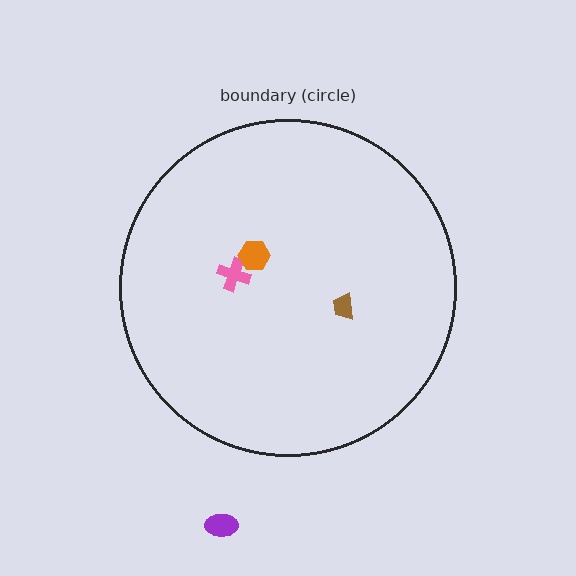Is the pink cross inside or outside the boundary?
Inside.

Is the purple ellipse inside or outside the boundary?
Outside.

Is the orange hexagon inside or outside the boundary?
Inside.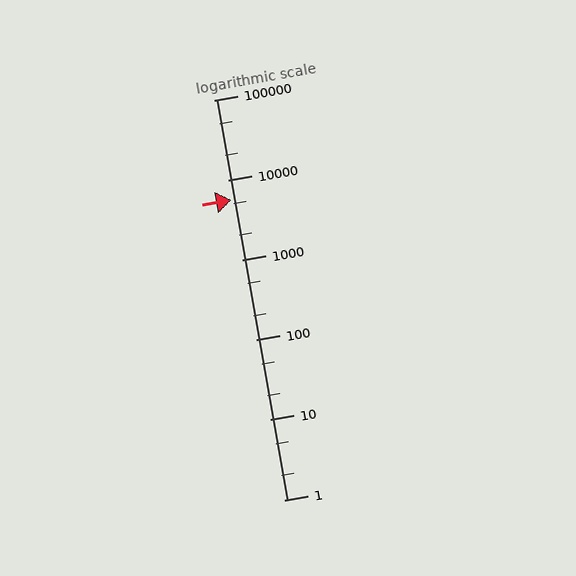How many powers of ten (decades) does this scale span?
The scale spans 5 decades, from 1 to 100000.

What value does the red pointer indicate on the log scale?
The pointer indicates approximately 5600.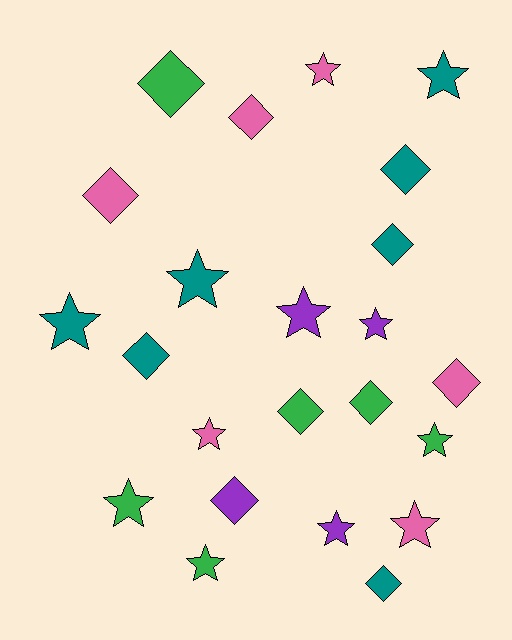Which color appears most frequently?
Teal, with 7 objects.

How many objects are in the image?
There are 23 objects.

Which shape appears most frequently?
Star, with 12 objects.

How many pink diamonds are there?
There are 3 pink diamonds.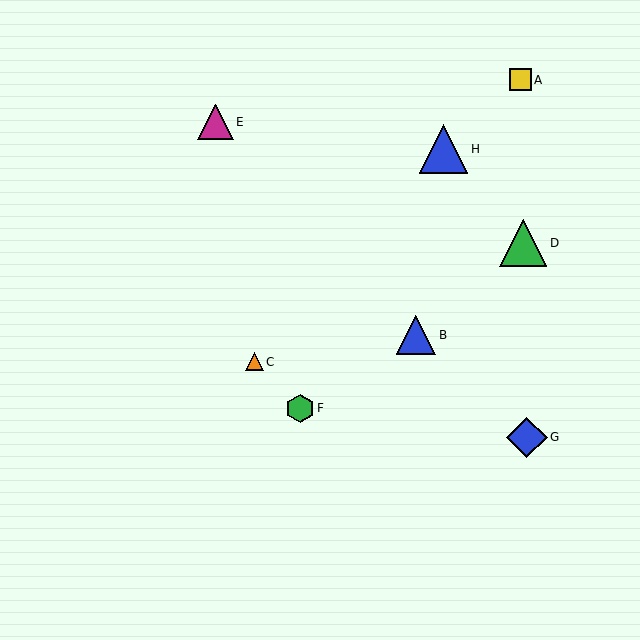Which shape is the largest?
The blue triangle (labeled H) is the largest.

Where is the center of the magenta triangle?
The center of the magenta triangle is at (215, 122).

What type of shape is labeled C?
Shape C is an orange triangle.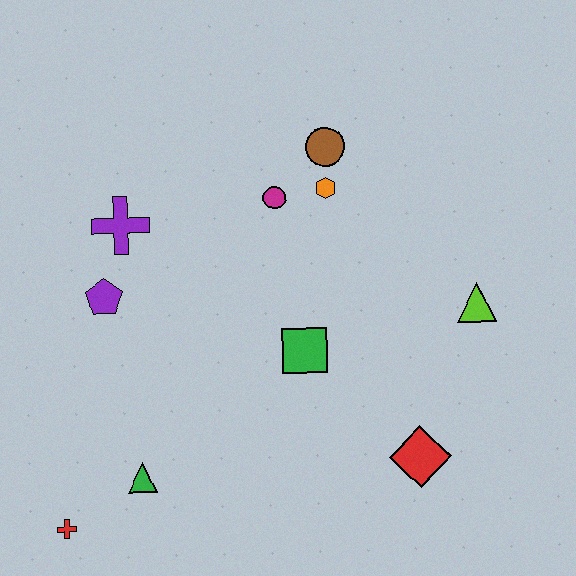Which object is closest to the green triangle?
The red cross is closest to the green triangle.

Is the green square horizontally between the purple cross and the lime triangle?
Yes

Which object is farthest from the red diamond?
The purple cross is farthest from the red diamond.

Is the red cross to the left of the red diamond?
Yes